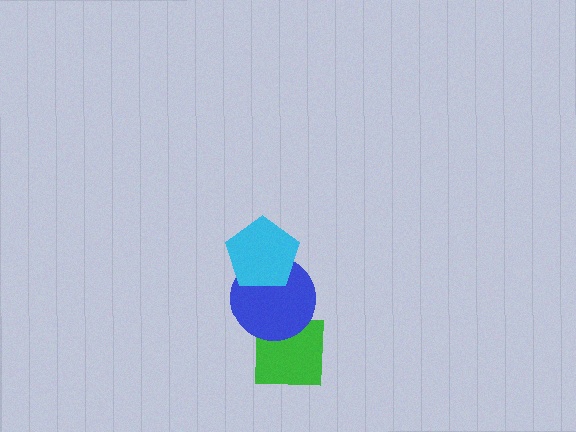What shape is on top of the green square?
The blue circle is on top of the green square.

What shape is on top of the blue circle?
The cyan pentagon is on top of the blue circle.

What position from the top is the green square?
The green square is 3rd from the top.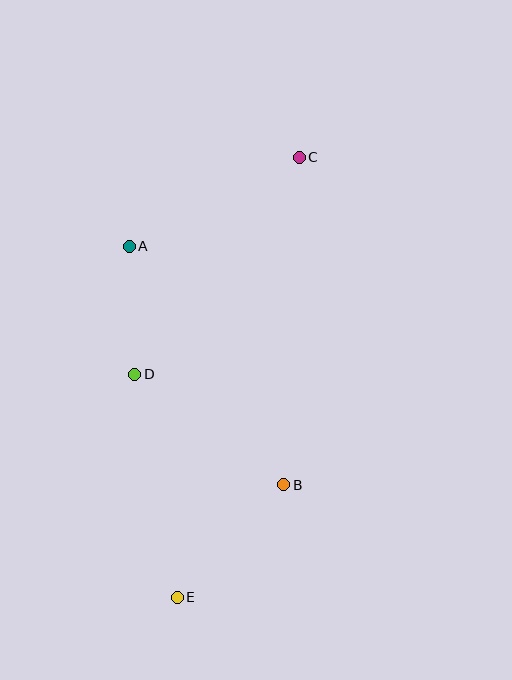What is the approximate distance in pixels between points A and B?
The distance between A and B is approximately 284 pixels.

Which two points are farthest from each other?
Points C and E are farthest from each other.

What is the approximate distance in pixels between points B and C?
The distance between B and C is approximately 328 pixels.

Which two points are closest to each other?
Points A and D are closest to each other.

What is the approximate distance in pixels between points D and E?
The distance between D and E is approximately 227 pixels.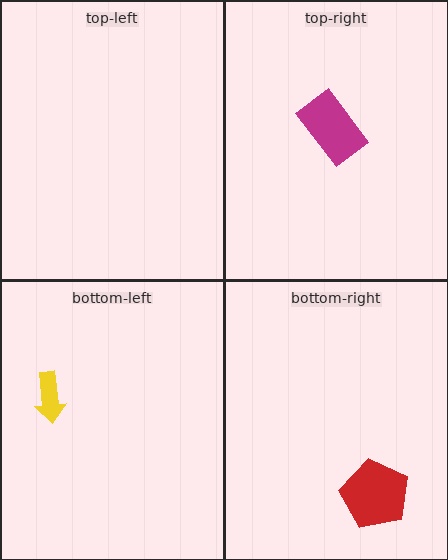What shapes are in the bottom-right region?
The red pentagon.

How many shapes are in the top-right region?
1.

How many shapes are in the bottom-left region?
1.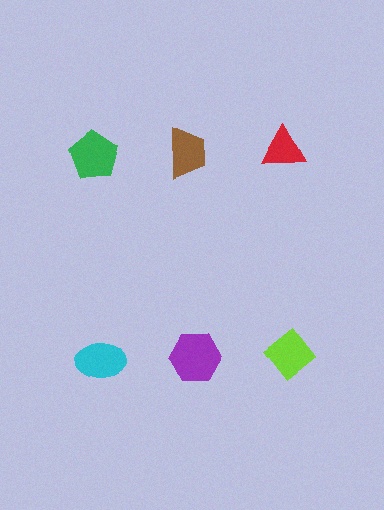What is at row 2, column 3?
A lime diamond.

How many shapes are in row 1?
3 shapes.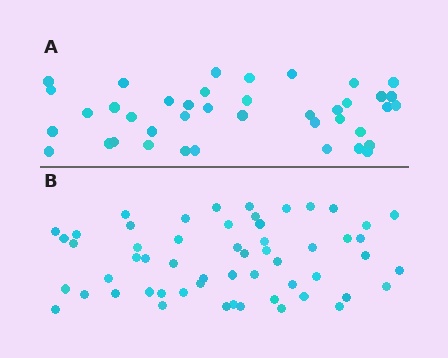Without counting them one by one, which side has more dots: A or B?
Region B (the bottom region) has more dots.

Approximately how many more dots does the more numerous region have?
Region B has approximately 15 more dots than region A.